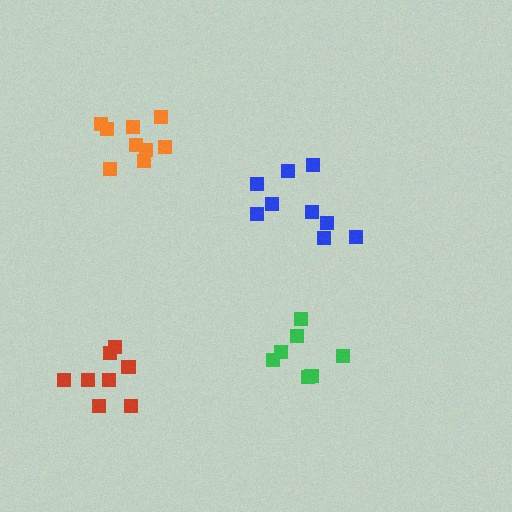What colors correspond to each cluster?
The clusters are colored: green, orange, red, blue.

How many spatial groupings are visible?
There are 4 spatial groupings.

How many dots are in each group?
Group 1: 7 dots, Group 2: 9 dots, Group 3: 8 dots, Group 4: 9 dots (33 total).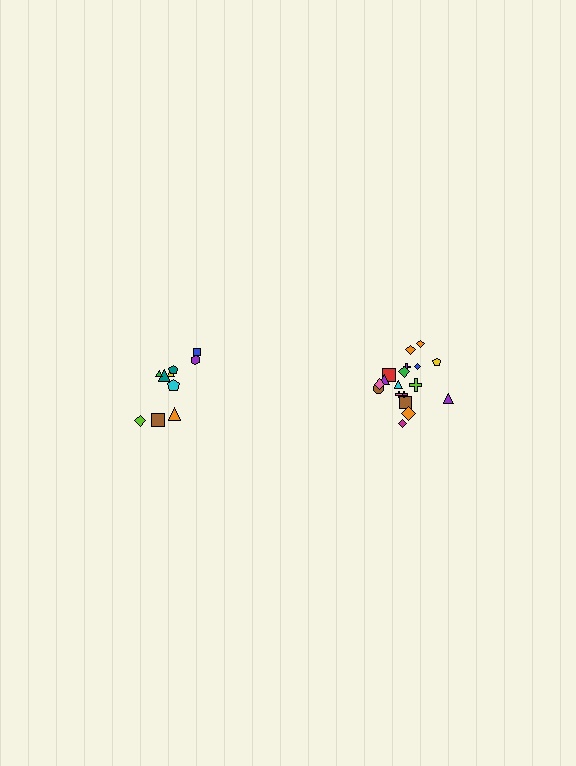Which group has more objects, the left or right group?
The right group.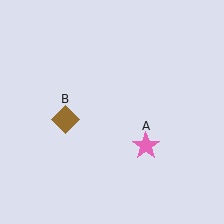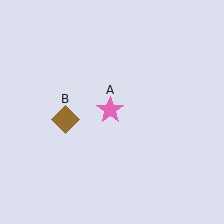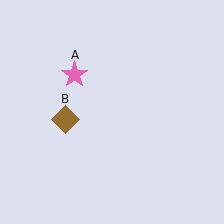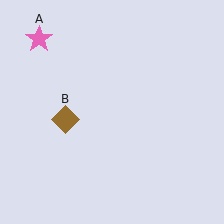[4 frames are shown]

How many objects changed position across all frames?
1 object changed position: pink star (object A).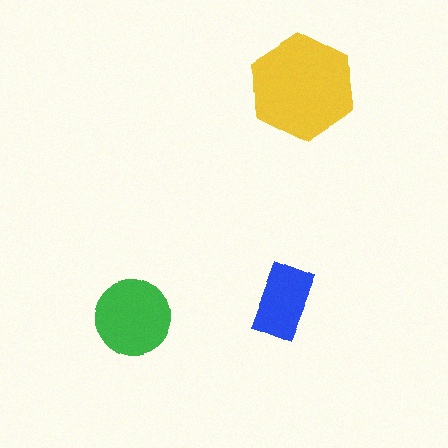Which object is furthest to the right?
The yellow hexagon is rightmost.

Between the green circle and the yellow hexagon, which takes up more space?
The yellow hexagon.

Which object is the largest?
The yellow hexagon.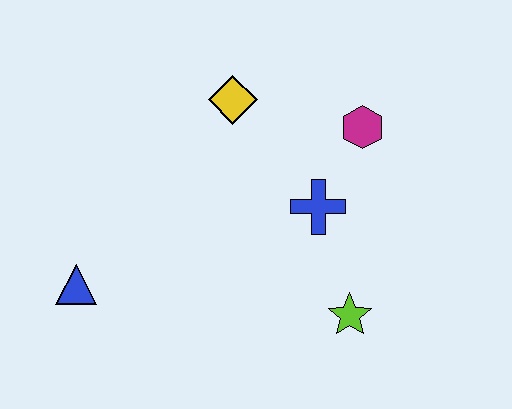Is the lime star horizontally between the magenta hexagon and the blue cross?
Yes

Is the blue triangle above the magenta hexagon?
No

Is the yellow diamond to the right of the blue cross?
No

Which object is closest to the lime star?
The blue cross is closest to the lime star.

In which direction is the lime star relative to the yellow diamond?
The lime star is below the yellow diamond.